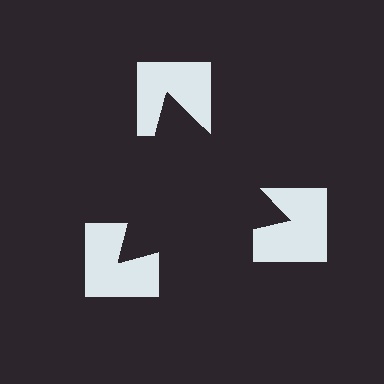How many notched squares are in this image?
There are 3 — one at each vertex of the illusory triangle.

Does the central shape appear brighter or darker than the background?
It typically appears slightly darker than the background, even though no actual brightness change is drawn.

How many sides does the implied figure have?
3 sides.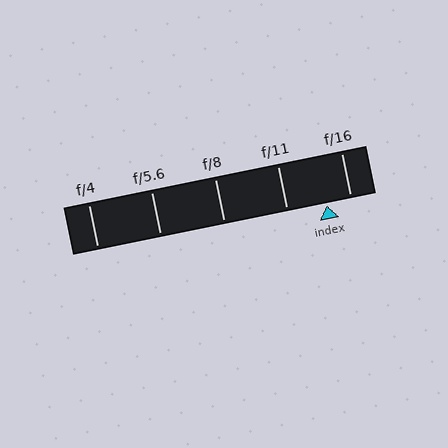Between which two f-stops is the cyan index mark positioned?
The index mark is between f/11 and f/16.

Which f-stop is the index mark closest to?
The index mark is closest to f/16.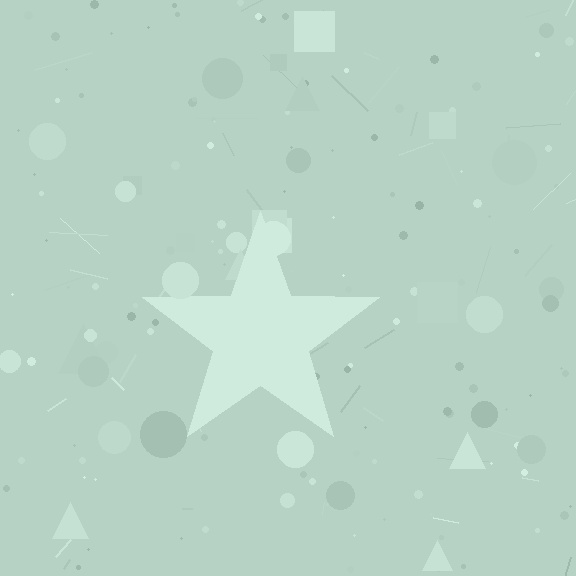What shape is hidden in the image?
A star is hidden in the image.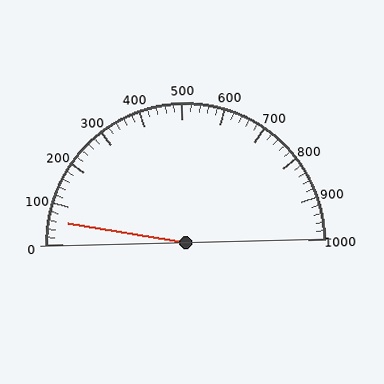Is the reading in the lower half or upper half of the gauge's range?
The reading is in the lower half of the range (0 to 1000).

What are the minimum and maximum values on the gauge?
The gauge ranges from 0 to 1000.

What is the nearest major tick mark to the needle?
The nearest major tick mark is 100.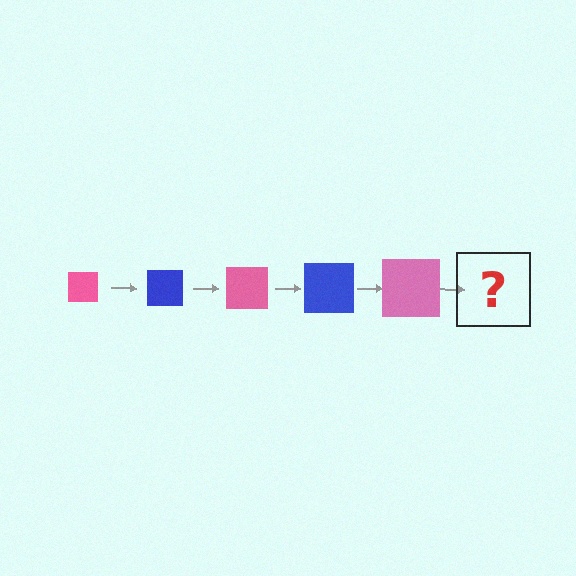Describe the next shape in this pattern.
It should be a blue square, larger than the previous one.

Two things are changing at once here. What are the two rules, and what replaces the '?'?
The two rules are that the square grows larger each step and the color cycles through pink and blue. The '?' should be a blue square, larger than the previous one.